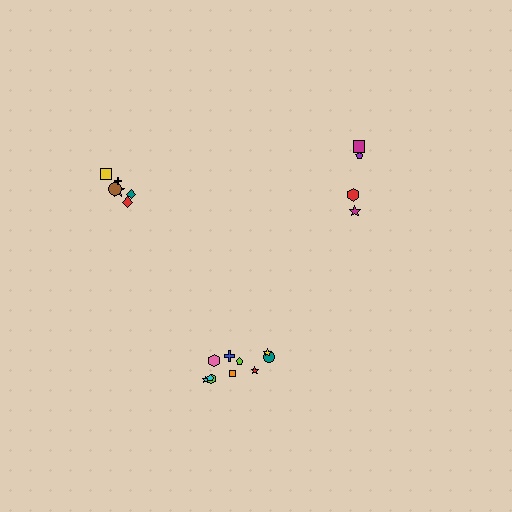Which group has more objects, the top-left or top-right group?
The top-left group.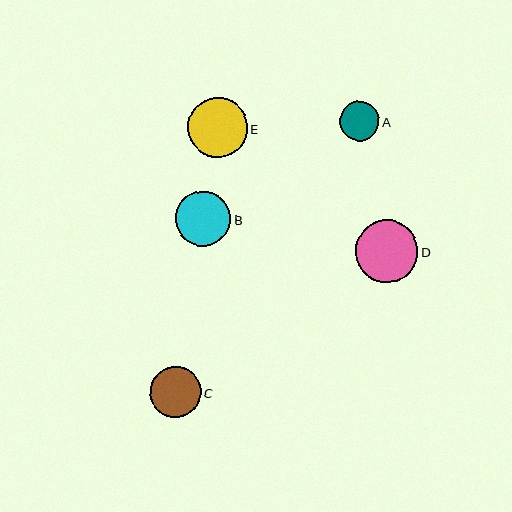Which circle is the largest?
Circle D is the largest with a size of approximately 62 pixels.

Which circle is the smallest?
Circle A is the smallest with a size of approximately 39 pixels.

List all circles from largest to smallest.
From largest to smallest: D, E, B, C, A.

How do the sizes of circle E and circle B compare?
Circle E and circle B are approximately the same size.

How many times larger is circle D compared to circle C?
Circle D is approximately 1.2 times the size of circle C.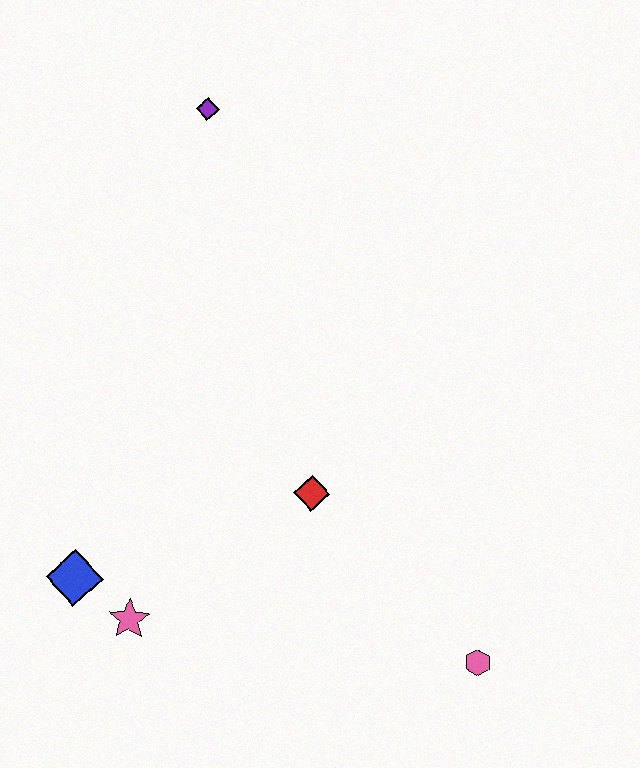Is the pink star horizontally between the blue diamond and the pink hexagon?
Yes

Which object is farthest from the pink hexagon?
The purple diamond is farthest from the pink hexagon.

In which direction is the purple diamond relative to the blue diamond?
The purple diamond is above the blue diamond.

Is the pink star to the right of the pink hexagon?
No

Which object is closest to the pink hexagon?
The red diamond is closest to the pink hexagon.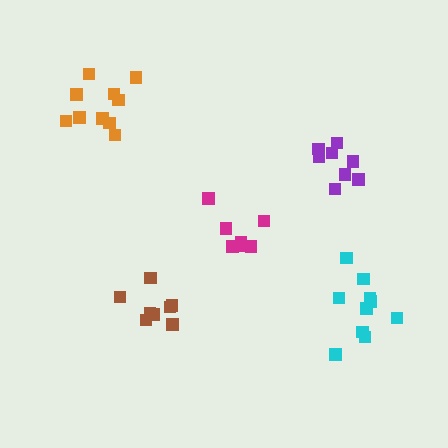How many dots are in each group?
Group 1: 8 dots, Group 2: 8 dots, Group 3: 10 dots, Group 4: 10 dots, Group 5: 7 dots (43 total).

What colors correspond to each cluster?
The clusters are colored: brown, purple, cyan, orange, magenta.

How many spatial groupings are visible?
There are 5 spatial groupings.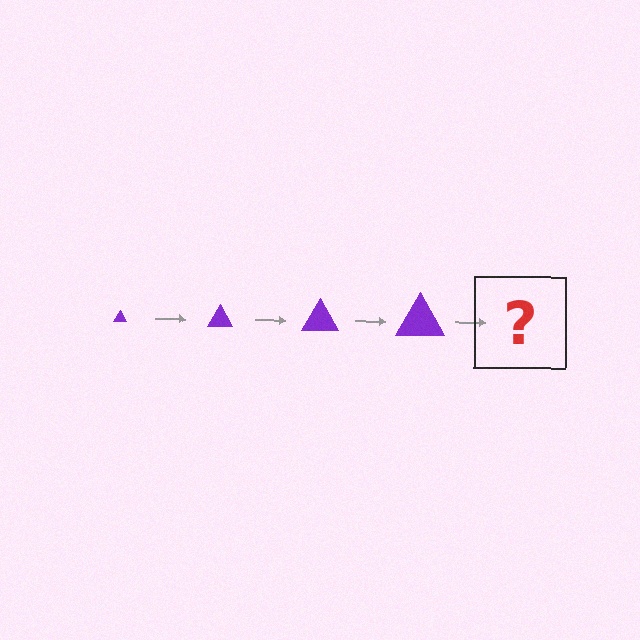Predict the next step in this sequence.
The next step is a purple triangle, larger than the previous one.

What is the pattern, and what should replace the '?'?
The pattern is that the triangle gets progressively larger each step. The '?' should be a purple triangle, larger than the previous one.